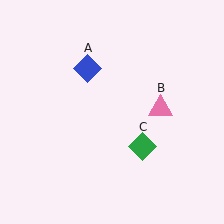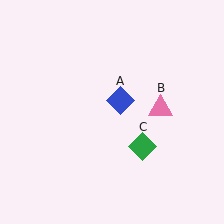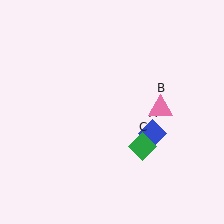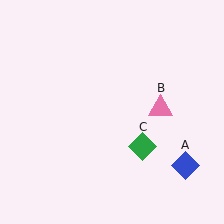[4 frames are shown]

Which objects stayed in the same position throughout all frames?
Pink triangle (object B) and green diamond (object C) remained stationary.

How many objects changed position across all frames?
1 object changed position: blue diamond (object A).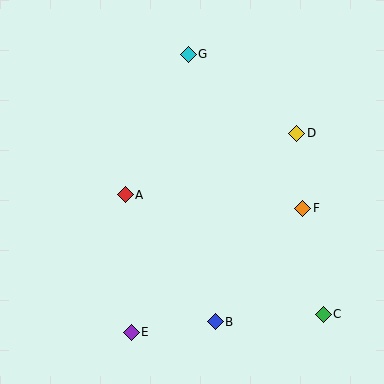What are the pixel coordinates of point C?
Point C is at (323, 314).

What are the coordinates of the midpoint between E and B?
The midpoint between E and B is at (173, 327).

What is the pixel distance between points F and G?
The distance between F and G is 191 pixels.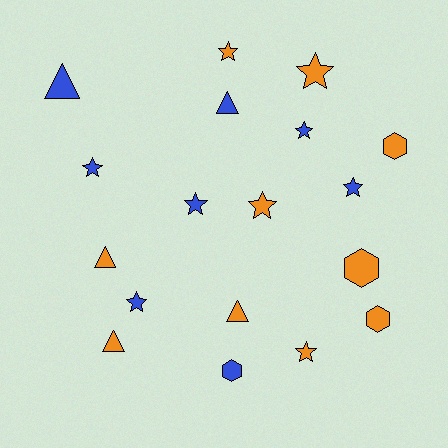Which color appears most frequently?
Orange, with 10 objects.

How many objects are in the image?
There are 18 objects.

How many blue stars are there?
There are 5 blue stars.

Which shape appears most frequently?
Star, with 9 objects.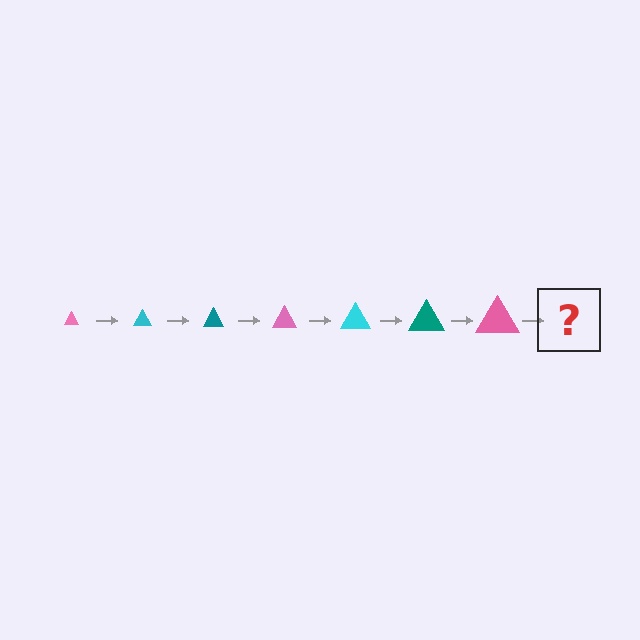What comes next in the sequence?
The next element should be a cyan triangle, larger than the previous one.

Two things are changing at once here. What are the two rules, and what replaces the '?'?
The two rules are that the triangle grows larger each step and the color cycles through pink, cyan, and teal. The '?' should be a cyan triangle, larger than the previous one.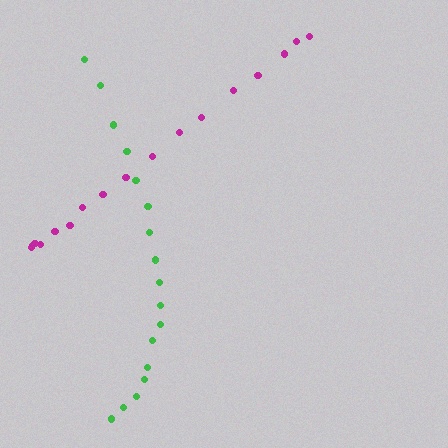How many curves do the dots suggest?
There are 2 distinct paths.